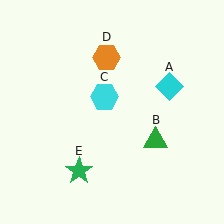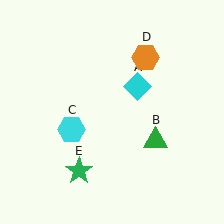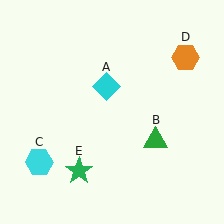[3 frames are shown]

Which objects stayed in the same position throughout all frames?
Green triangle (object B) and green star (object E) remained stationary.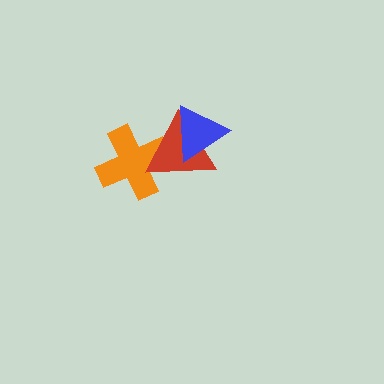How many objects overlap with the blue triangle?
1 object overlaps with the blue triangle.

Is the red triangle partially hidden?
Yes, it is partially covered by another shape.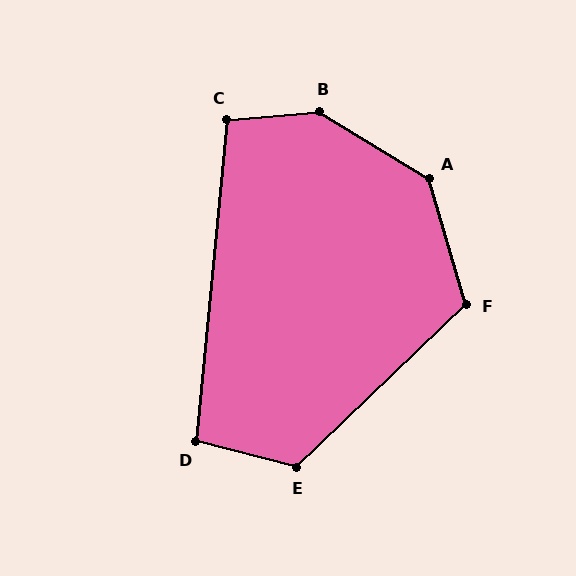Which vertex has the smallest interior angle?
D, at approximately 99 degrees.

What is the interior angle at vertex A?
Approximately 137 degrees (obtuse).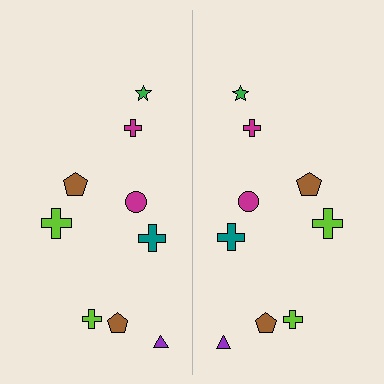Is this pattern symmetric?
Yes, this pattern has bilateral (reflection) symmetry.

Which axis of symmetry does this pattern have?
The pattern has a vertical axis of symmetry running through the center of the image.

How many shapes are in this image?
There are 18 shapes in this image.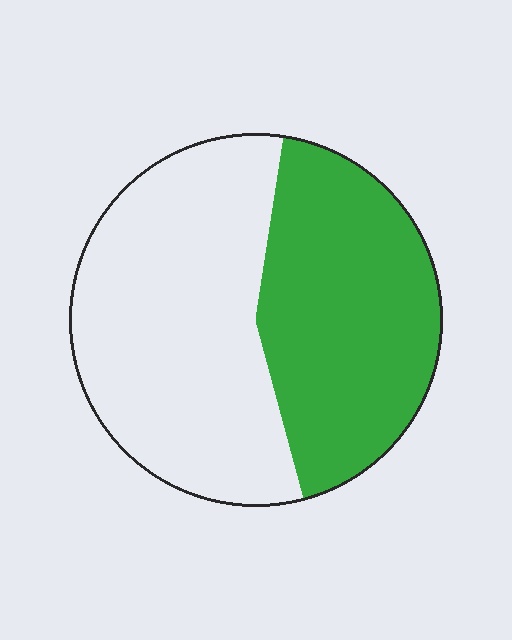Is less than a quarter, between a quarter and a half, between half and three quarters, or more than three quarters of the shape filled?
Between a quarter and a half.